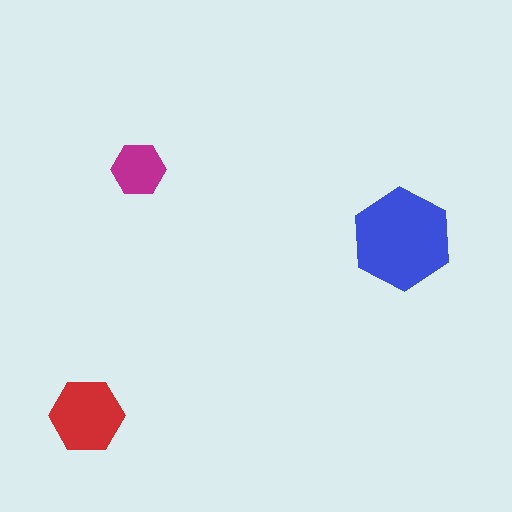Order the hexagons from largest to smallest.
the blue one, the red one, the magenta one.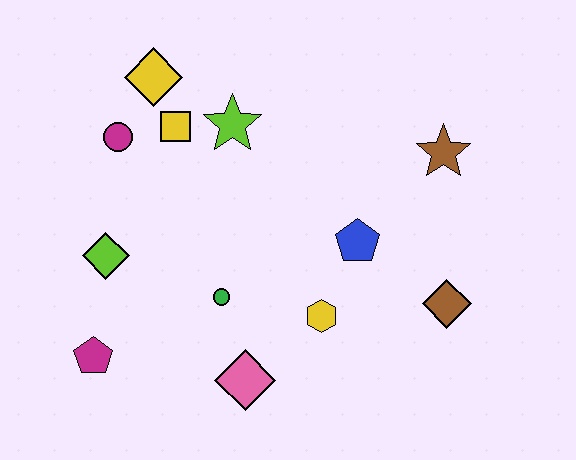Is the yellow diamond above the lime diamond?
Yes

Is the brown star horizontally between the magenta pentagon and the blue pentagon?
No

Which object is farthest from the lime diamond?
The brown star is farthest from the lime diamond.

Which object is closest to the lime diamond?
The magenta pentagon is closest to the lime diamond.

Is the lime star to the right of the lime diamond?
Yes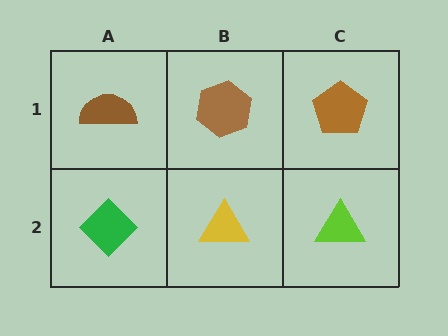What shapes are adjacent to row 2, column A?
A brown semicircle (row 1, column A), a yellow triangle (row 2, column B).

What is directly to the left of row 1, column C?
A brown hexagon.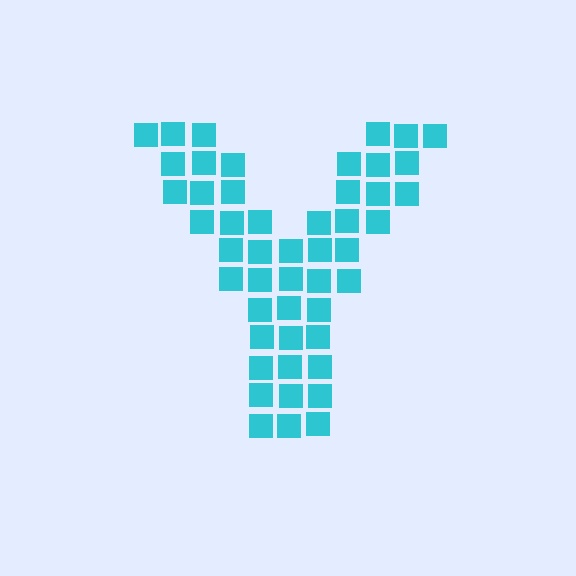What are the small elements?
The small elements are squares.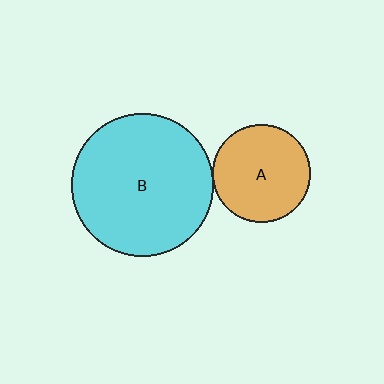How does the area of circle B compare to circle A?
Approximately 2.1 times.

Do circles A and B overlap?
Yes.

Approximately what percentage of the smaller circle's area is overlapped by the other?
Approximately 5%.